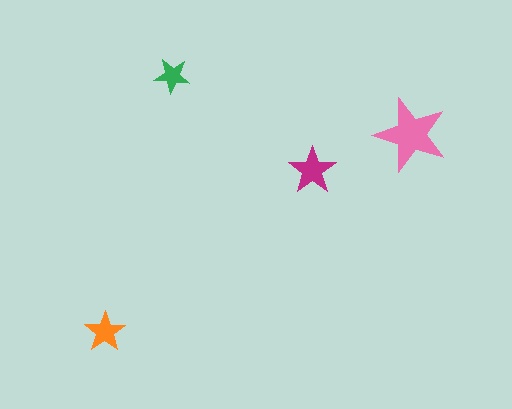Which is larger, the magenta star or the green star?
The magenta one.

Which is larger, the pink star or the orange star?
The pink one.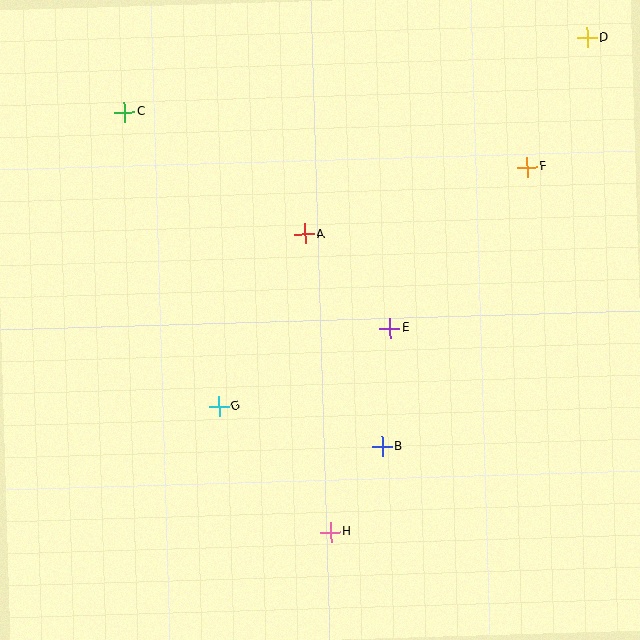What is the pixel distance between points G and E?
The distance between G and E is 188 pixels.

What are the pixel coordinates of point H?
Point H is at (331, 532).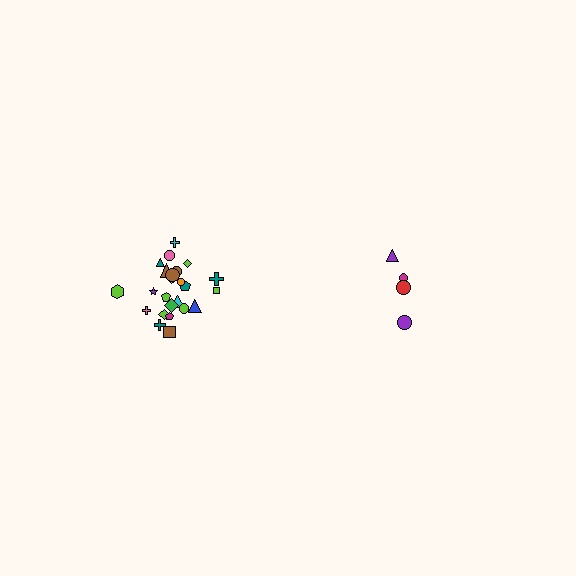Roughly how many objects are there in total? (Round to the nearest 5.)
Roughly 30 objects in total.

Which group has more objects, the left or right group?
The left group.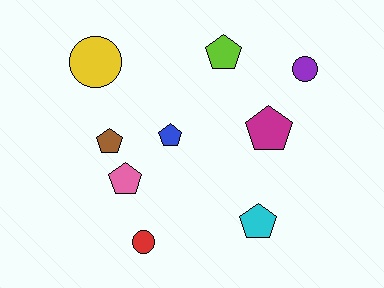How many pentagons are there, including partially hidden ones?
There are 6 pentagons.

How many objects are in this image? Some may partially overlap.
There are 9 objects.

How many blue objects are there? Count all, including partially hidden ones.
There is 1 blue object.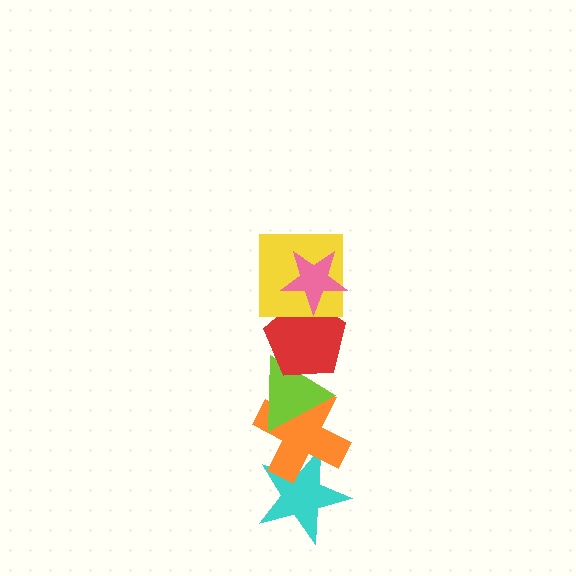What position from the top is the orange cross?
The orange cross is 5th from the top.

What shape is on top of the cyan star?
The orange cross is on top of the cyan star.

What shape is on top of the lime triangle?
The red pentagon is on top of the lime triangle.